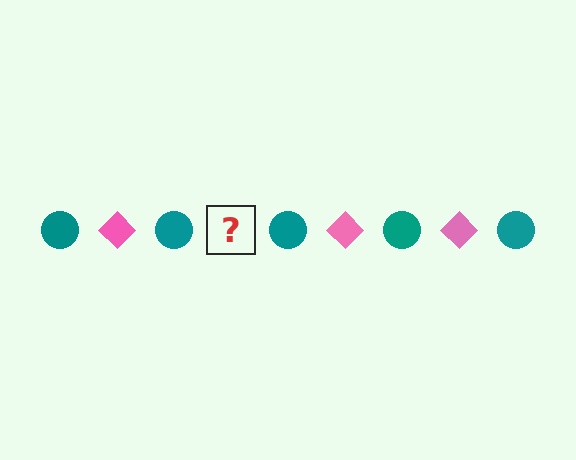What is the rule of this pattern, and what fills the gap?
The rule is that the pattern alternates between teal circle and pink diamond. The gap should be filled with a pink diamond.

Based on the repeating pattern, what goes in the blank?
The blank should be a pink diamond.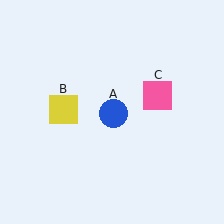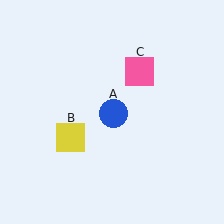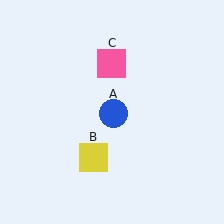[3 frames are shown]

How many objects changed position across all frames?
2 objects changed position: yellow square (object B), pink square (object C).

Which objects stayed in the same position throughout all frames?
Blue circle (object A) remained stationary.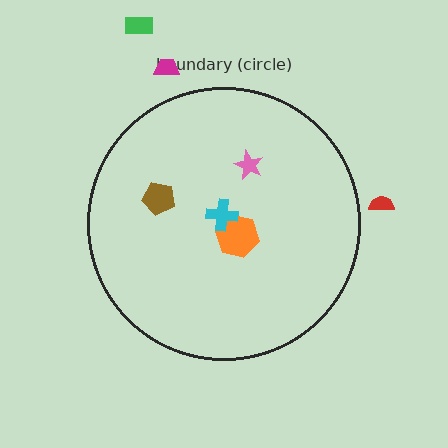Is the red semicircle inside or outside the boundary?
Outside.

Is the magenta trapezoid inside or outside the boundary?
Outside.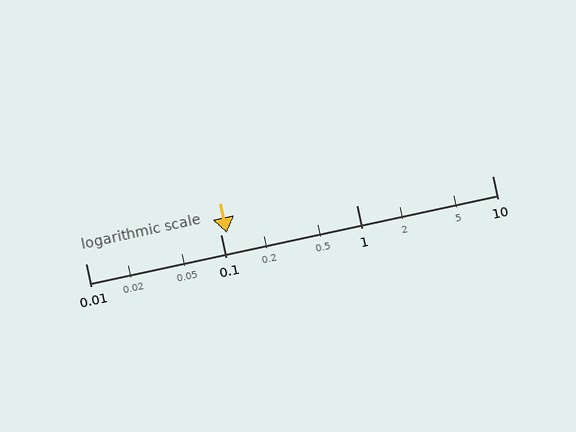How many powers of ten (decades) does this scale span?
The scale spans 3 decades, from 0.01 to 10.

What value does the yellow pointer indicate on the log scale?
The pointer indicates approximately 0.11.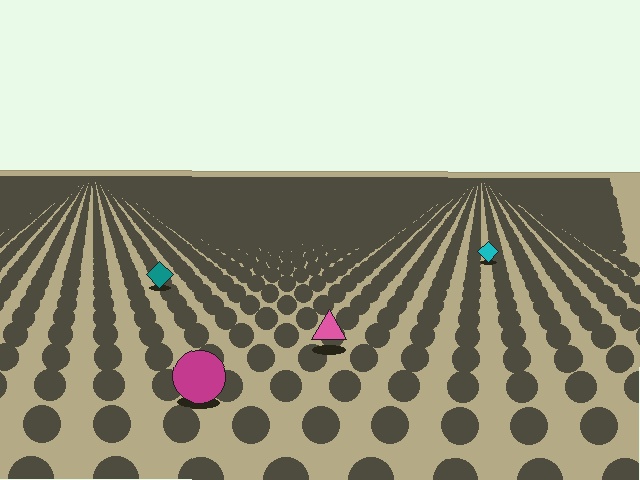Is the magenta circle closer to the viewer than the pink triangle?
Yes. The magenta circle is closer — you can tell from the texture gradient: the ground texture is coarser near it.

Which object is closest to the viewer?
The magenta circle is closest. The texture marks near it are larger and more spread out.